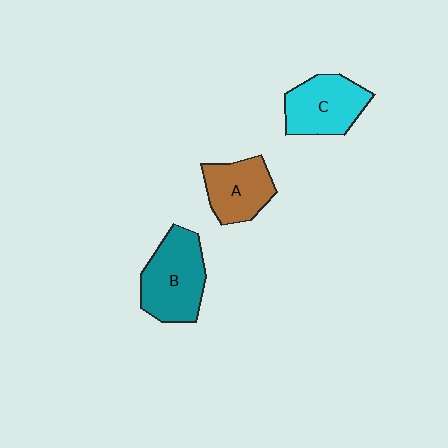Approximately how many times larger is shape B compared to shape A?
Approximately 1.4 times.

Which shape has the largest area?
Shape B (teal).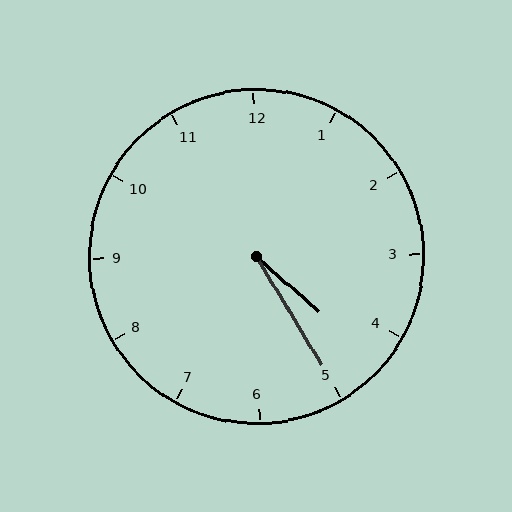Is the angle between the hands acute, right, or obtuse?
It is acute.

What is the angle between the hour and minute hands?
Approximately 18 degrees.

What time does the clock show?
4:25.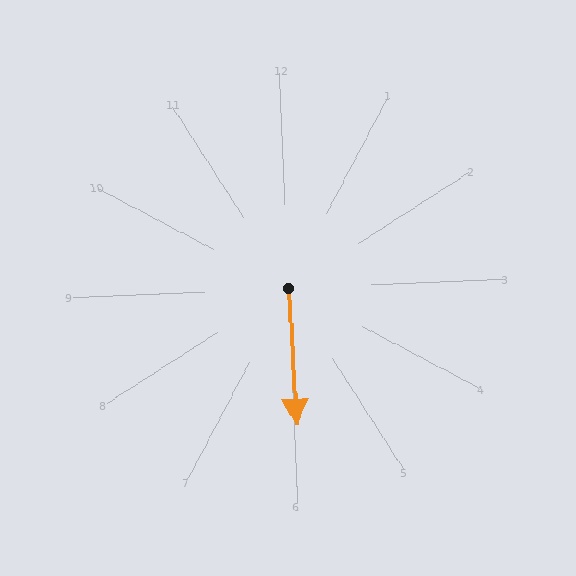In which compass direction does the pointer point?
South.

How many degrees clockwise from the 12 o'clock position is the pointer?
Approximately 179 degrees.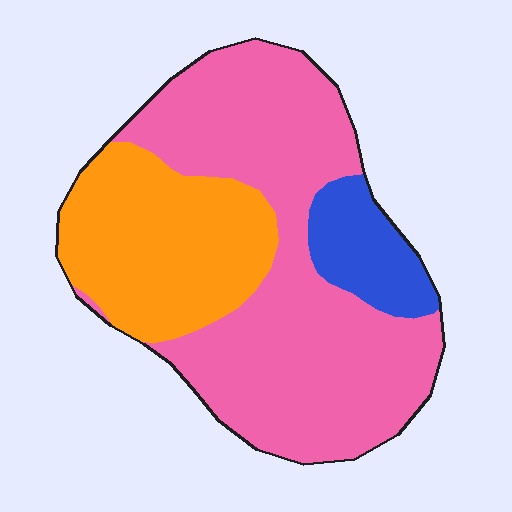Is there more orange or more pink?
Pink.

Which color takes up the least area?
Blue, at roughly 10%.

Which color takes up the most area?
Pink, at roughly 60%.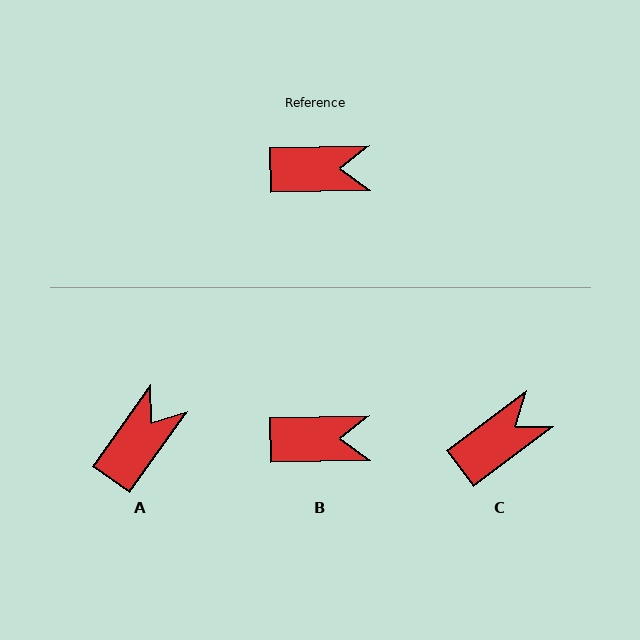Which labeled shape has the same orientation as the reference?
B.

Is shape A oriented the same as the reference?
No, it is off by about 53 degrees.